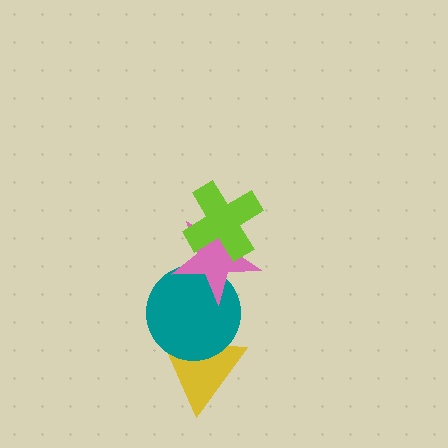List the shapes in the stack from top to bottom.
From top to bottom: the lime cross, the pink star, the teal circle, the yellow triangle.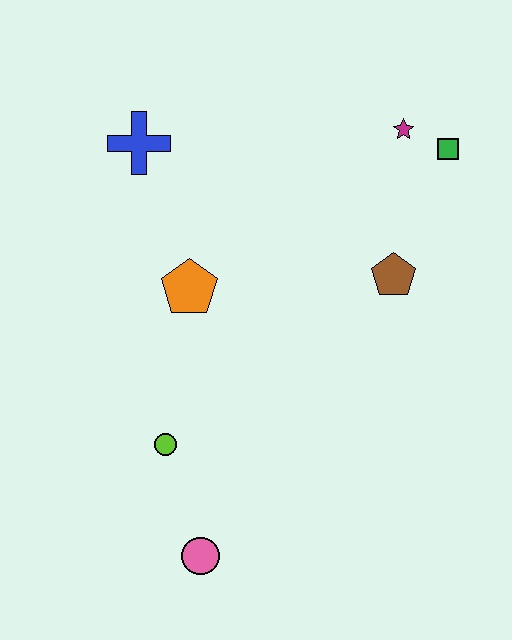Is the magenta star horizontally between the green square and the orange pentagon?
Yes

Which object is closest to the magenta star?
The green square is closest to the magenta star.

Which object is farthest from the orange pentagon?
The green square is farthest from the orange pentagon.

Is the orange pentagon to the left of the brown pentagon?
Yes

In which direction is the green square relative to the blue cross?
The green square is to the right of the blue cross.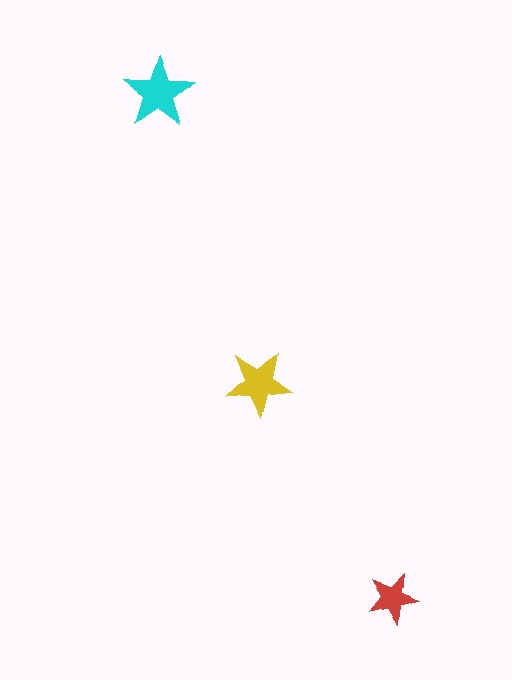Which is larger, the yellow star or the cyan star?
The cyan one.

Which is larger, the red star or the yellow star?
The yellow one.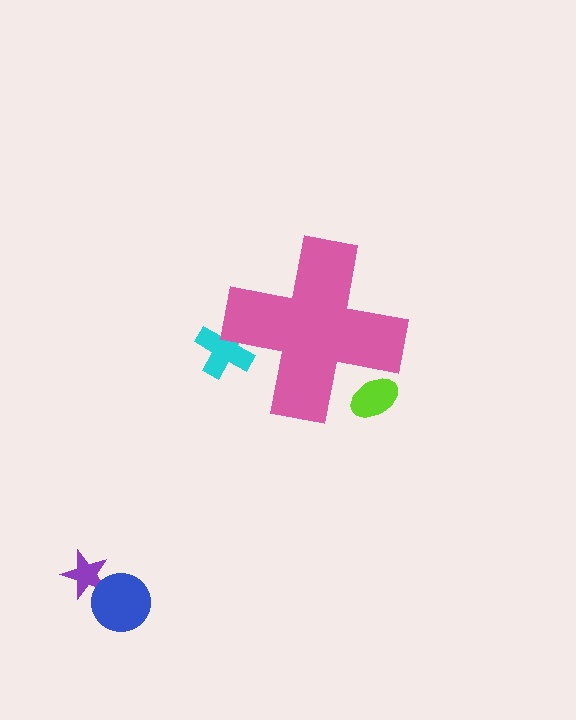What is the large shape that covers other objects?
A pink cross.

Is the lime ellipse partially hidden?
Yes, the lime ellipse is partially hidden behind the pink cross.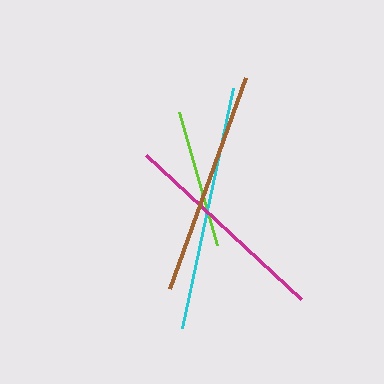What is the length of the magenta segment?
The magenta segment is approximately 212 pixels long.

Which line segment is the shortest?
The lime line is the shortest at approximately 137 pixels.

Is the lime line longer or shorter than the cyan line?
The cyan line is longer than the lime line.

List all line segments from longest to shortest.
From longest to shortest: cyan, brown, magenta, lime.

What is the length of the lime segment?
The lime segment is approximately 137 pixels long.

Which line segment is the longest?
The cyan line is the longest at approximately 246 pixels.